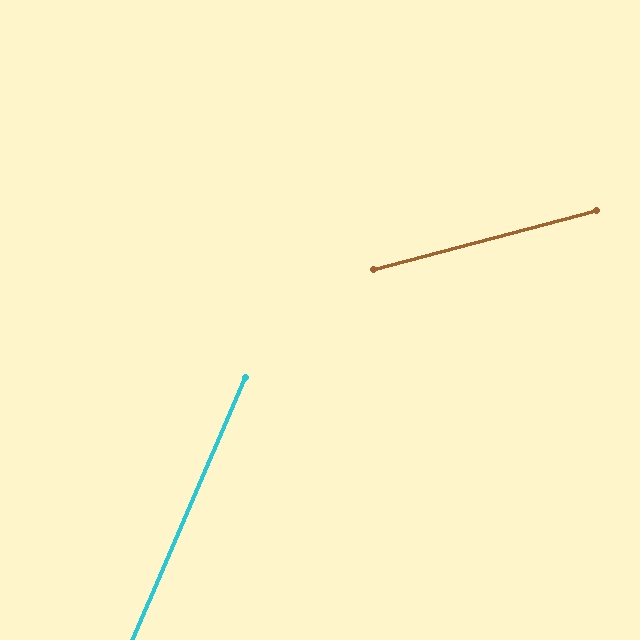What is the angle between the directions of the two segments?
Approximately 52 degrees.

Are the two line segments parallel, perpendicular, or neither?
Neither parallel nor perpendicular — they differ by about 52°.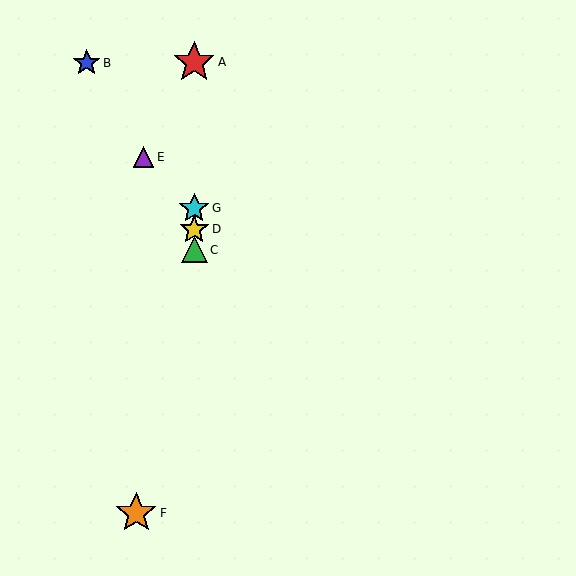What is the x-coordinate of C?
Object C is at x≈194.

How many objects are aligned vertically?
4 objects (A, C, D, G) are aligned vertically.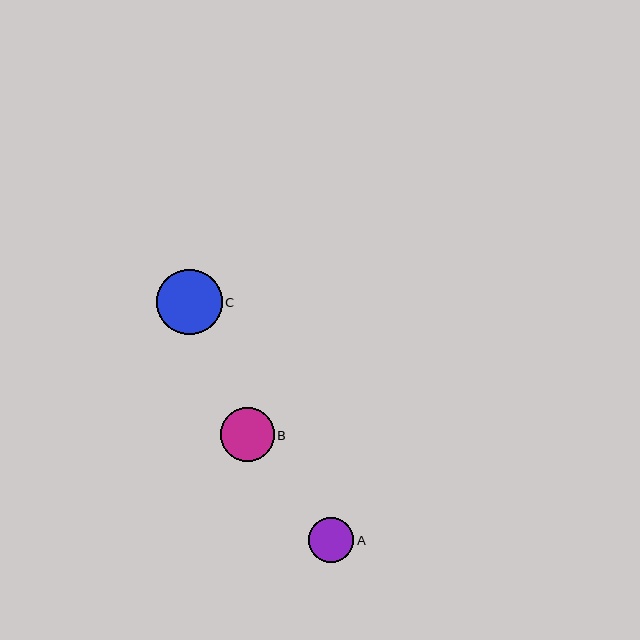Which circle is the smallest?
Circle A is the smallest with a size of approximately 45 pixels.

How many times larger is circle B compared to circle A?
Circle B is approximately 1.2 times the size of circle A.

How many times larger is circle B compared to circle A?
Circle B is approximately 1.2 times the size of circle A.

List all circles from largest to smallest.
From largest to smallest: C, B, A.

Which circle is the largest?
Circle C is the largest with a size of approximately 66 pixels.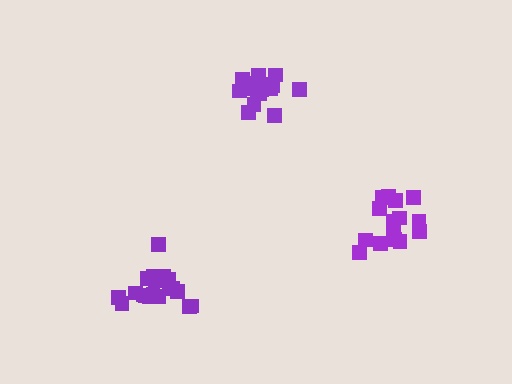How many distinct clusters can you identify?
There are 3 distinct clusters.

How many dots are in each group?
Group 1: 15 dots, Group 2: 19 dots, Group 3: 19 dots (53 total).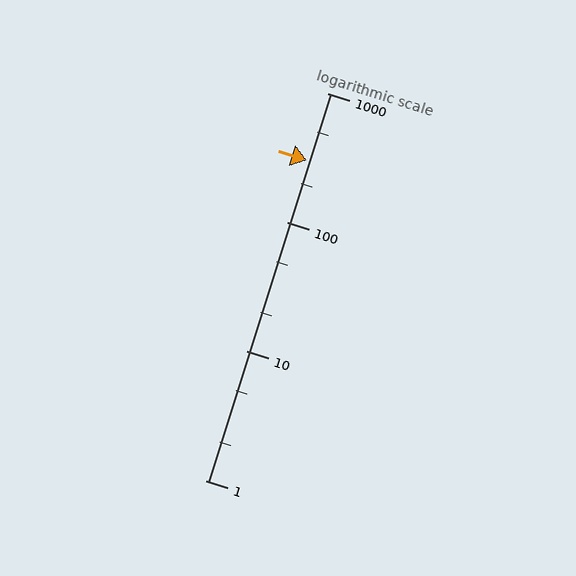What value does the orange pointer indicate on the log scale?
The pointer indicates approximately 300.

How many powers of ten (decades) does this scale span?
The scale spans 3 decades, from 1 to 1000.